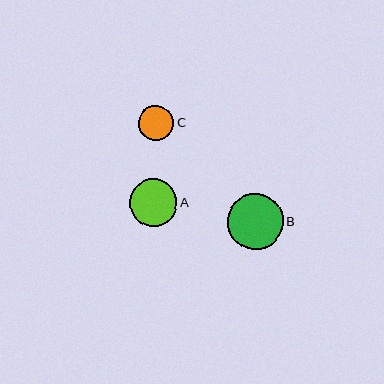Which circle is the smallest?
Circle C is the smallest with a size of approximately 35 pixels.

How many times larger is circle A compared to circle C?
Circle A is approximately 1.4 times the size of circle C.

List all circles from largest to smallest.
From largest to smallest: B, A, C.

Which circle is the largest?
Circle B is the largest with a size of approximately 56 pixels.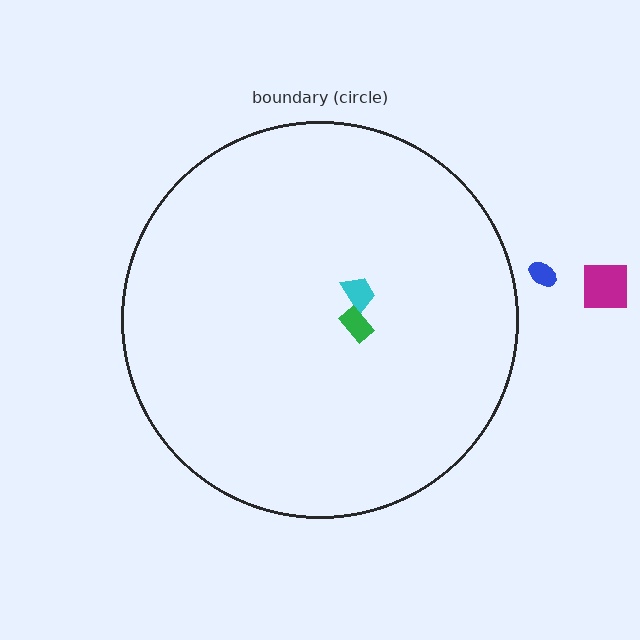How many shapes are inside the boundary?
2 inside, 2 outside.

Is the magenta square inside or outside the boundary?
Outside.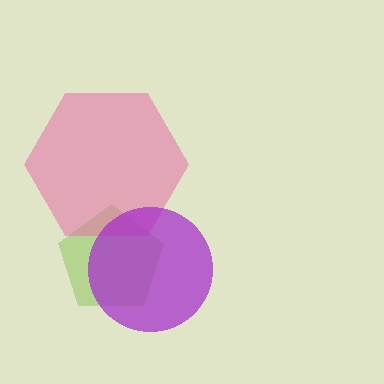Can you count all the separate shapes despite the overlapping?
Yes, there are 3 separate shapes.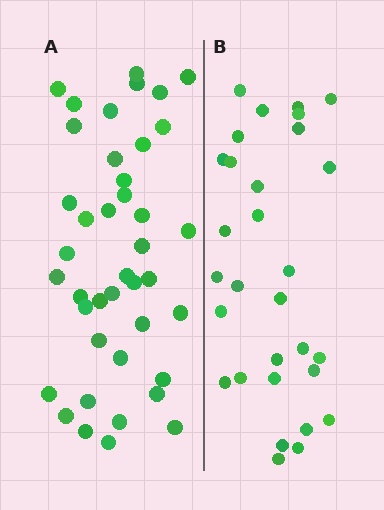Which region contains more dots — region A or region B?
Region A (the left region) has more dots.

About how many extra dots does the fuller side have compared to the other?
Region A has roughly 12 or so more dots than region B.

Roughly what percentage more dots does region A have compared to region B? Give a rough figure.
About 35% more.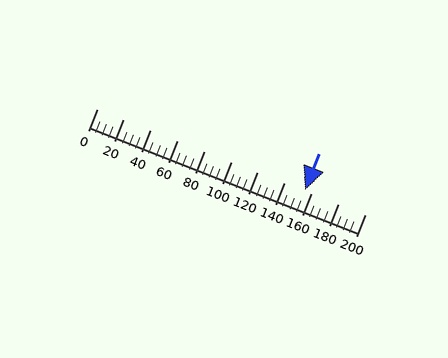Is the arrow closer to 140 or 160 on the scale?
The arrow is closer to 160.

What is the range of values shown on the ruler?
The ruler shows values from 0 to 200.